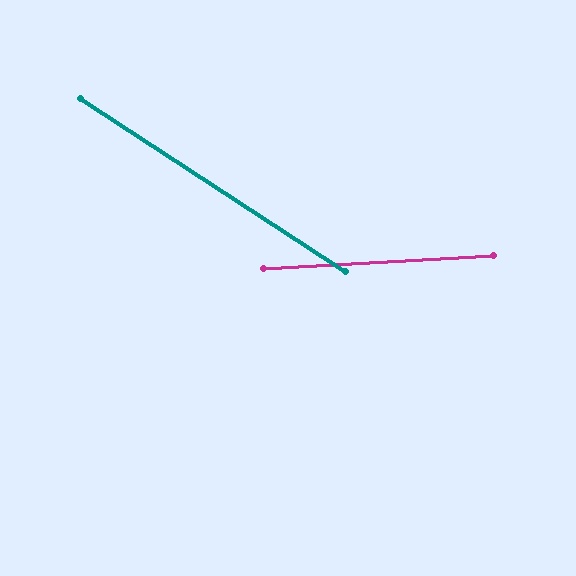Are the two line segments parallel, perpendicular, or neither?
Neither parallel nor perpendicular — they differ by about 36°.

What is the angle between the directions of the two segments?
Approximately 36 degrees.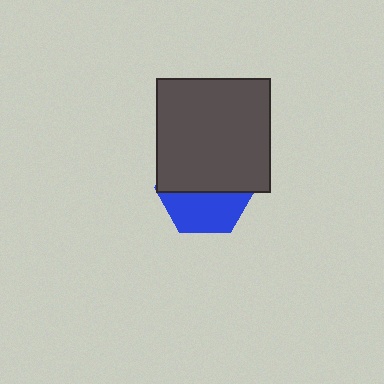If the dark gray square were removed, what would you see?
You would see the complete blue hexagon.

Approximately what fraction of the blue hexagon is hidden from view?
Roughly 58% of the blue hexagon is hidden behind the dark gray square.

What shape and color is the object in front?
The object in front is a dark gray square.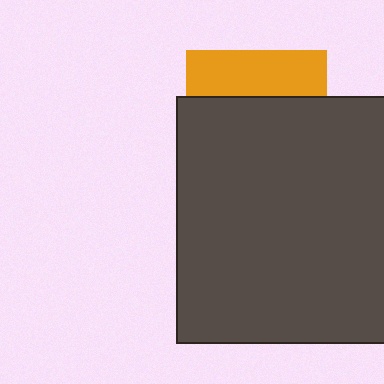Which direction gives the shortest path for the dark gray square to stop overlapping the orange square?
Moving down gives the shortest separation.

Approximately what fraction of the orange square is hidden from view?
Roughly 68% of the orange square is hidden behind the dark gray square.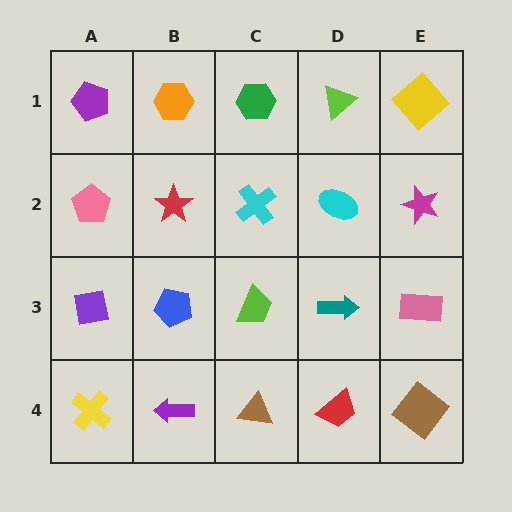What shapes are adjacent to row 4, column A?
A purple square (row 3, column A), a purple arrow (row 4, column B).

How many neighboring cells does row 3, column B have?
4.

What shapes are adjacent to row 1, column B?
A red star (row 2, column B), a purple pentagon (row 1, column A), a green hexagon (row 1, column C).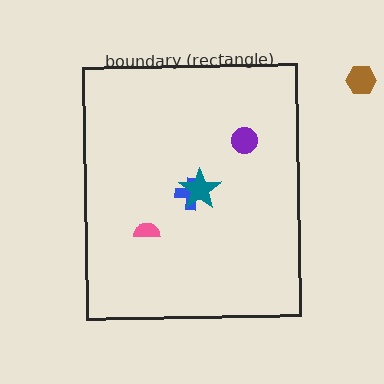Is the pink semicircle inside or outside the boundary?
Inside.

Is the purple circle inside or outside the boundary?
Inside.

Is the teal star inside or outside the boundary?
Inside.